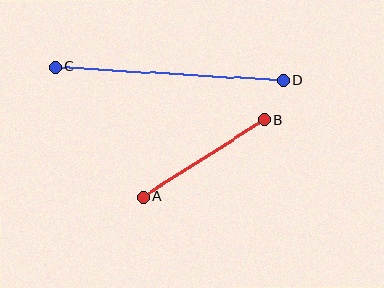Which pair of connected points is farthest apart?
Points C and D are farthest apart.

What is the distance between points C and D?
The distance is approximately 229 pixels.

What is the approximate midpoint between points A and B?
The midpoint is at approximately (203, 158) pixels.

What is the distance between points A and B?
The distance is approximately 143 pixels.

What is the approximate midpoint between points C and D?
The midpoint is at approximately (169, 73) pixels.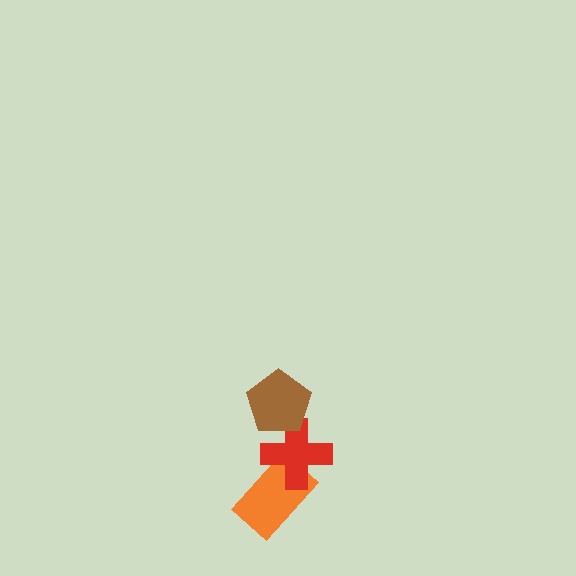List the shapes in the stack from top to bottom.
From top to bottom: the brown pentagon, the red cross, the orange rectangle.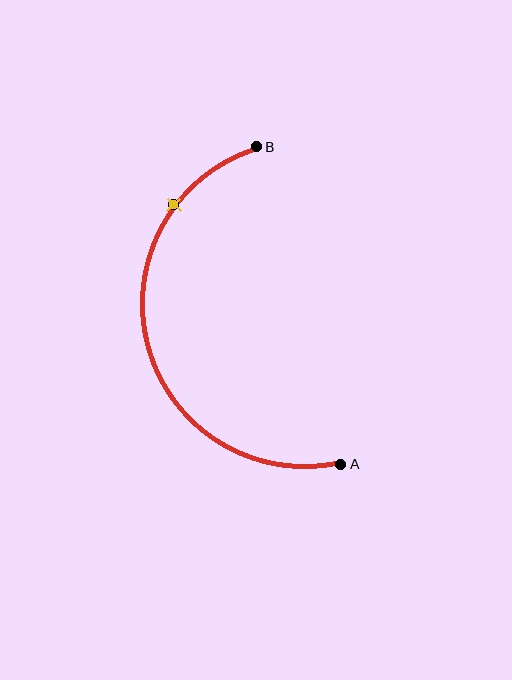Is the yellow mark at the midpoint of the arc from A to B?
No. The yellow mark lies on the arc but is closer to endpoint B. The arc midpoint would be at the point on the curve equidistant along the arc from both A and B.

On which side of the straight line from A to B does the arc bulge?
The arc bulges to the left of the straight line connecting A and B.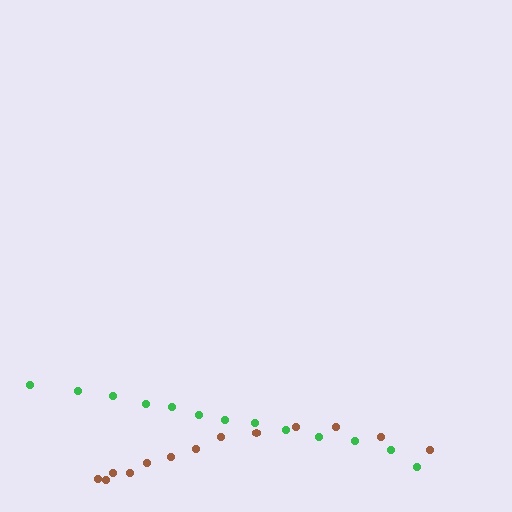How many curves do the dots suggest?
There are 2 distinct paths.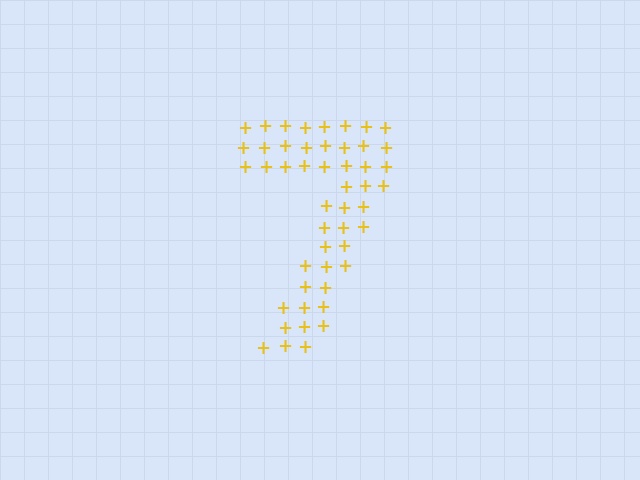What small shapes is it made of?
It is made of small plus signs.